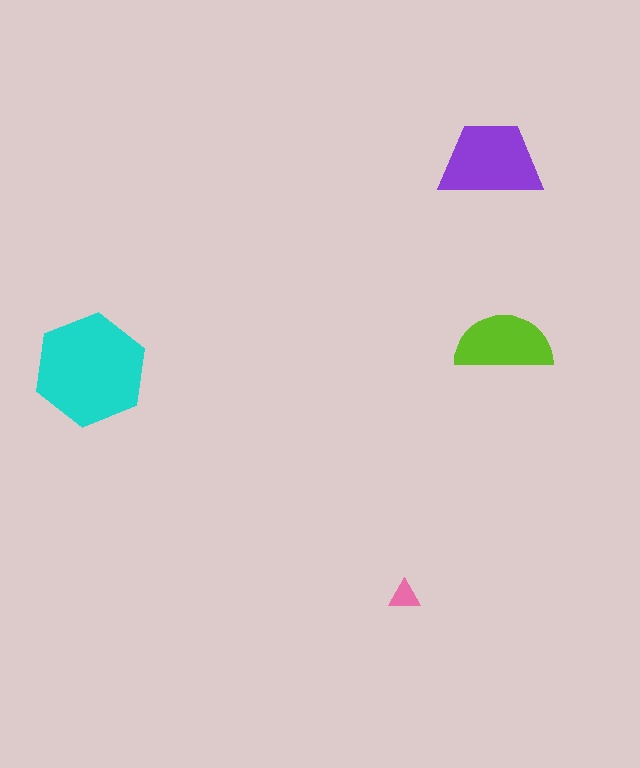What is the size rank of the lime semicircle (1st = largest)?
3rd.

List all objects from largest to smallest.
The cyan hexagon, the purple trapezoid, the lime semicircle, the pink triangle.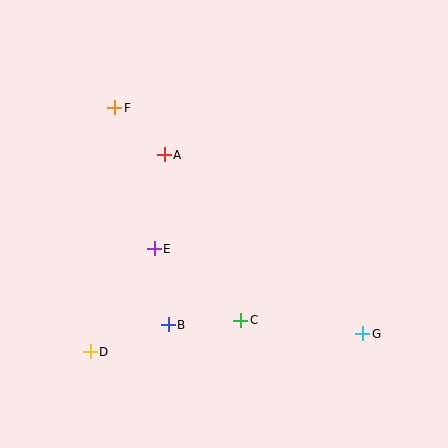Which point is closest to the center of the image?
Point E at (154, 249) is closest to the center.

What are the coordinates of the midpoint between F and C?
The midpoint between F and C is at (178, 214).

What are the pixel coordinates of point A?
Point A is at (164, 155).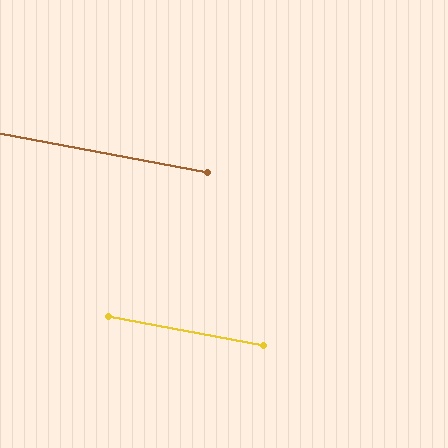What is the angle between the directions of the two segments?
Approximately 0 degrees.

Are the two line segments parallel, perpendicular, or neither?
Parallel — their directions differ by only 0.1°.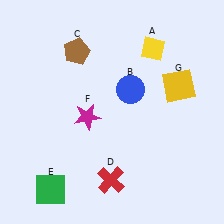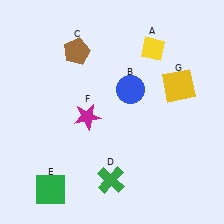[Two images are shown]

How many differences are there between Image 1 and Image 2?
There is 1 difference between the two images.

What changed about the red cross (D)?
In Image 1, D is red. In Image 2, it changed to green.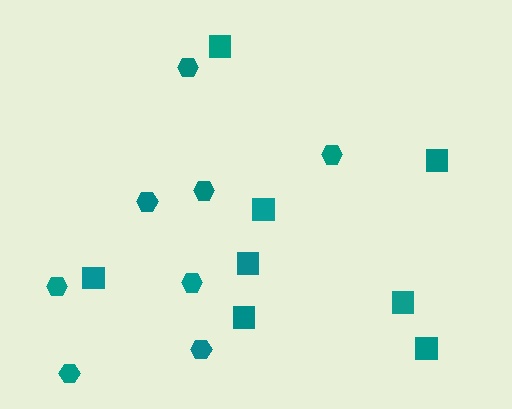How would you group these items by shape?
There are 2 groups: one group of hexagons (8) and one group of squares (8).